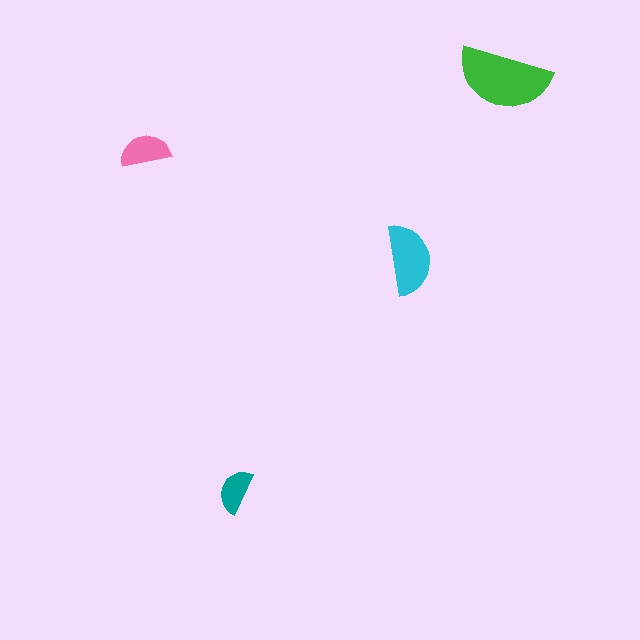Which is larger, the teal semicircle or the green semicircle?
The green one.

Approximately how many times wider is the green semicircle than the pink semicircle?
About 2 times wider.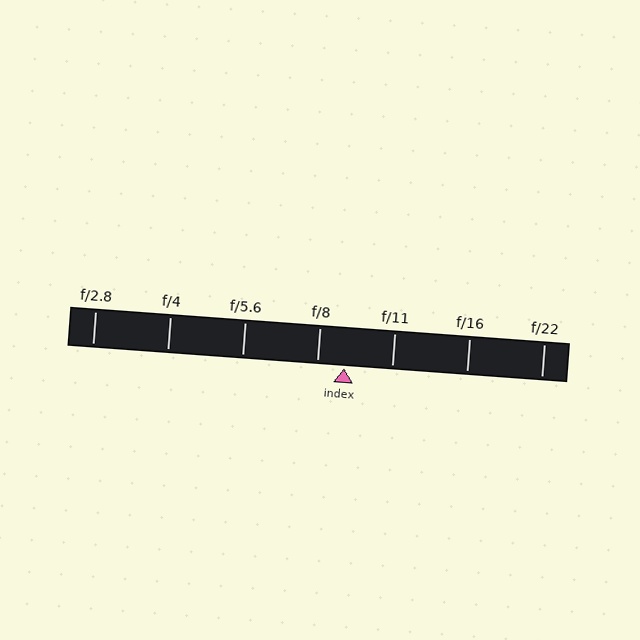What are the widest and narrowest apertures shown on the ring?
The widest aperture shown is f/2.8 and the narrowest is f/22.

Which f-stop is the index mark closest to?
The index mark is closest to f/8.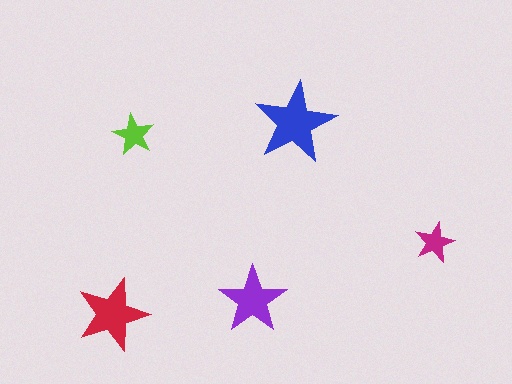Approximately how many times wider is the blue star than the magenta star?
About 2 times wider.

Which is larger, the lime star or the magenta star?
The lime one.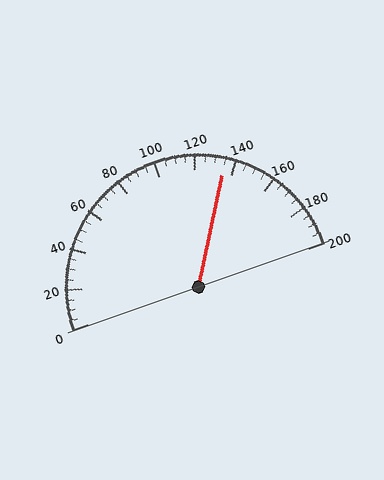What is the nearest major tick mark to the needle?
The nearest major tick mark is 140.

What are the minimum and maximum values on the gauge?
The gauge ranges from 0 to 200.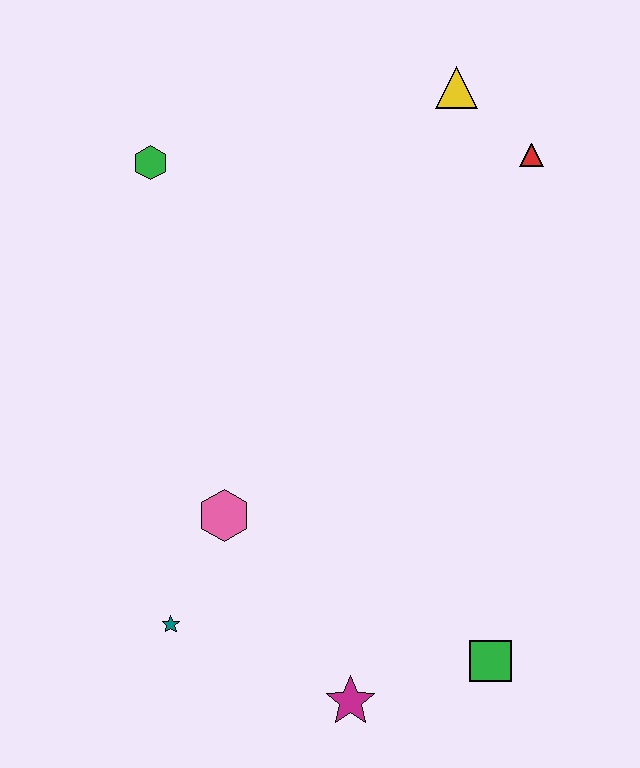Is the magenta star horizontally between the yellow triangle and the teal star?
Yes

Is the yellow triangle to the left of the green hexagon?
No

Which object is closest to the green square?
The magenta star is closest to the green square.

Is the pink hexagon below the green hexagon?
Yes